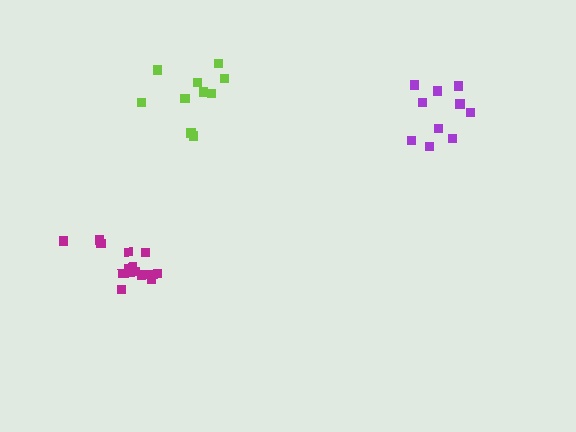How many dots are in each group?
Group 1: 10 dots, Group 2: 10 dots, Group 3: 16 dots (36 total).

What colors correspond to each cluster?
The clusters are colored: purple, lime, magenta.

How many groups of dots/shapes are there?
There are 3 groups.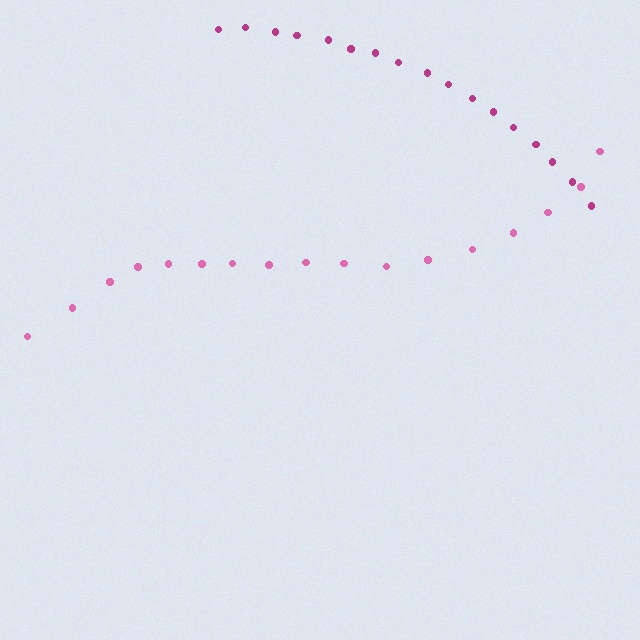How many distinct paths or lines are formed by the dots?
There are 2 distinct paths.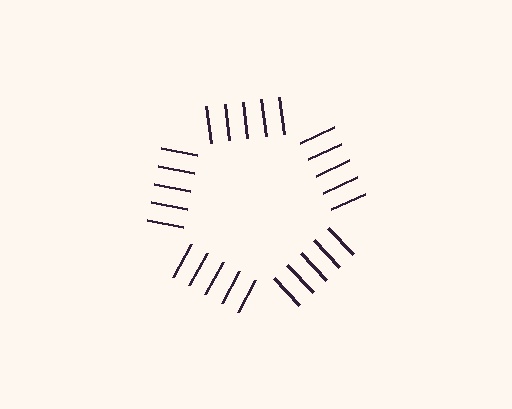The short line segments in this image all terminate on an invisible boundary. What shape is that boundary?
An illusory pentagon — the line segments terminate on its edges but no continuous stroke is drawn.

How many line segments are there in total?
25 — 5 along each of the 5 edges.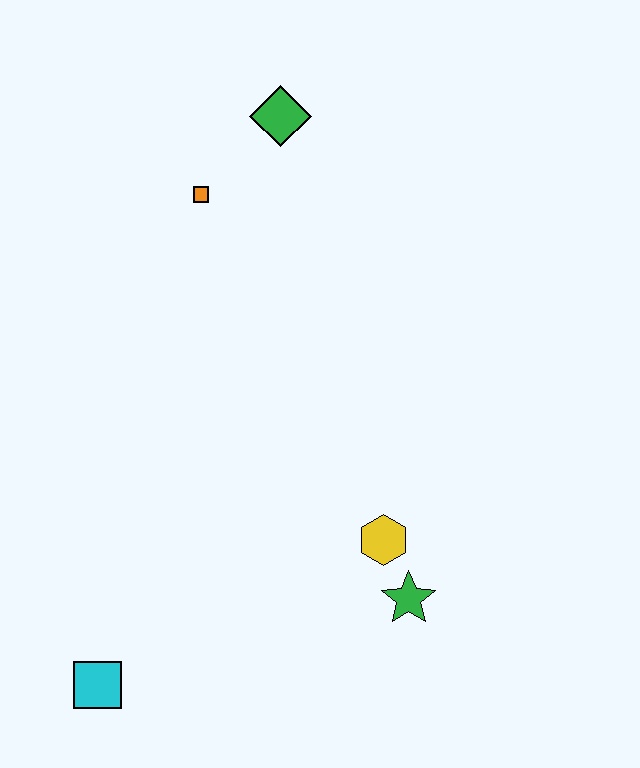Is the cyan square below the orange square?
Yes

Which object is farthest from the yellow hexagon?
The green diamond is farthest from the yellow hexagon.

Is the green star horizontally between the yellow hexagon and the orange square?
No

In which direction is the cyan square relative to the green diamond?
The cyan square is below the green diamond.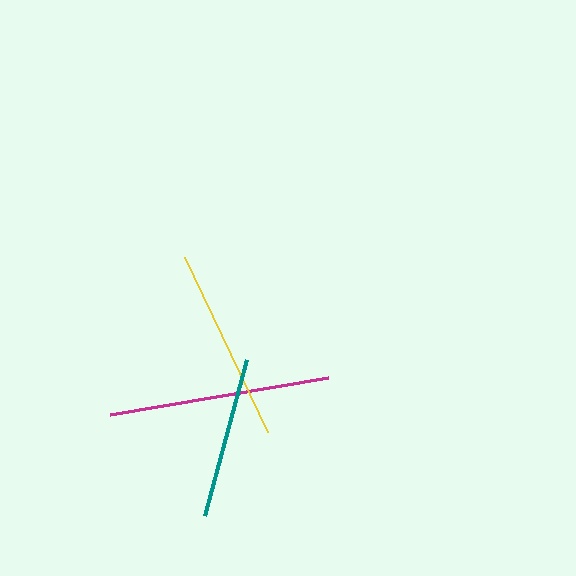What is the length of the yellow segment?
The yellow segment is approximately 193 pixels long.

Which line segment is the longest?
The magenta line is the longest at approximately 221 pixels.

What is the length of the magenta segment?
The magenta segment is approximately 221 pixels long.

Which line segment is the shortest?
The teal line is the shortest at approximately 162 pixels.